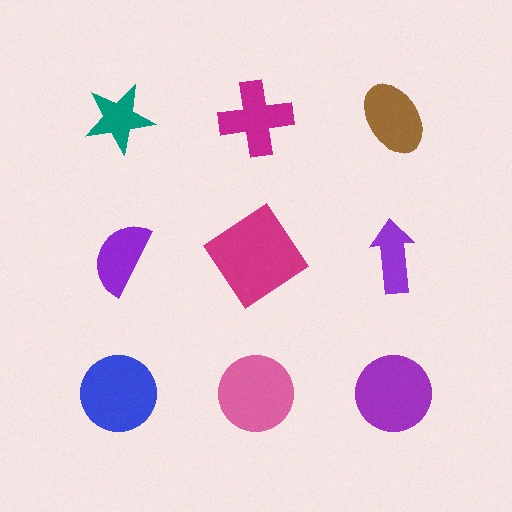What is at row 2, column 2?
A magenta diamond.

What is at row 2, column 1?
A purple semicircle.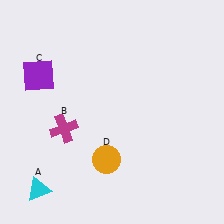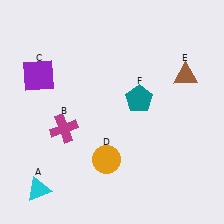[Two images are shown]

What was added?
A brown triangle (E), a teal pentagon (F) were added in Image 2.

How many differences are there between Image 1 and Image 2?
There are 2 differences between the two images.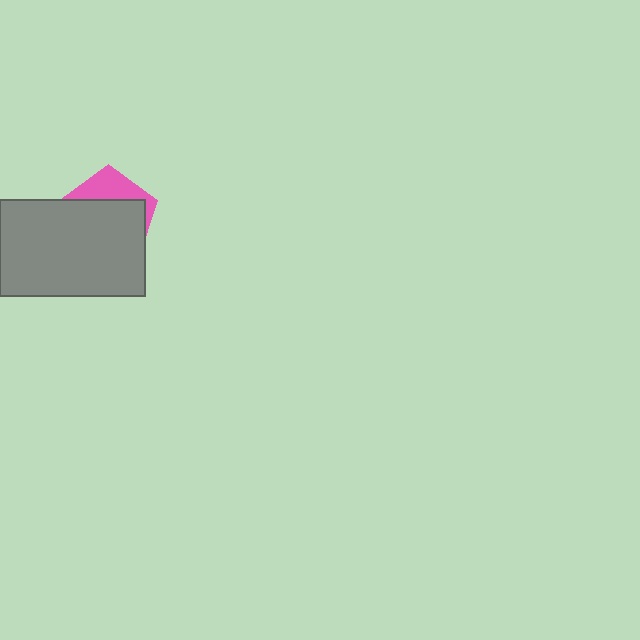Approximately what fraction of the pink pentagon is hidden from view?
Roughly 70% of the pink pentagon is hidden behind the gray rectangle.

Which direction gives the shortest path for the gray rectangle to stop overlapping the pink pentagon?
Moving down gives the shortest separation.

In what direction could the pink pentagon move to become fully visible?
The pink pentagon could move up. That would shift it out from behind the gray rectangle entirely.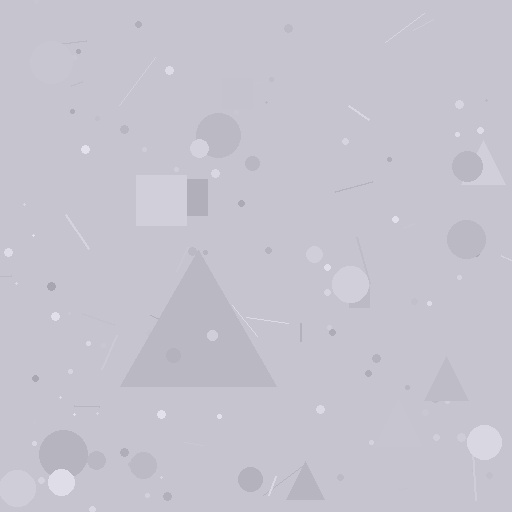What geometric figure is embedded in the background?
A triangle is embedded in the background.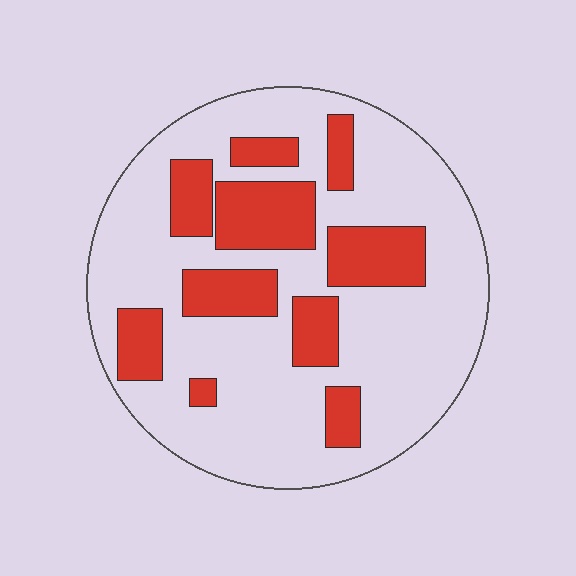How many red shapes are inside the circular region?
10.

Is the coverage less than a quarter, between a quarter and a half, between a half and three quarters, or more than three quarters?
Between a quarter and a half.